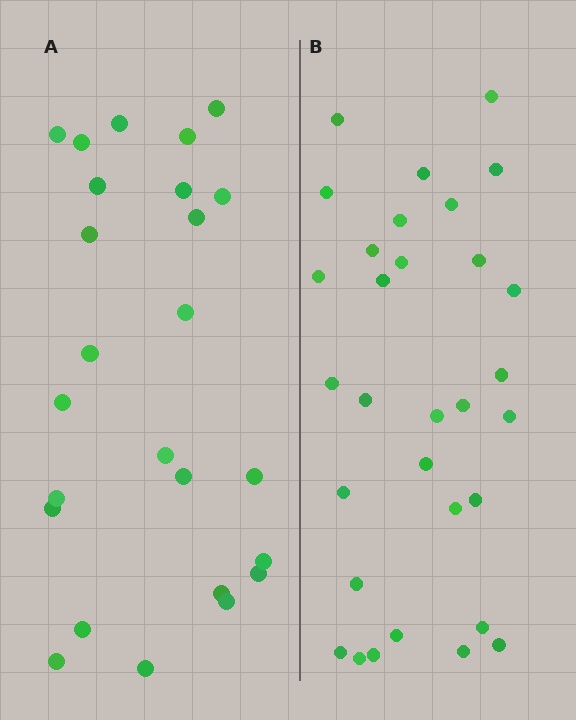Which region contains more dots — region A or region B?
Region B (the right region) has more dots.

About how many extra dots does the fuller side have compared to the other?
Region B has about 6 more dots than region A.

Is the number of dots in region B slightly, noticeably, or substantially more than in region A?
Region B has only slightly more — the two regions are fairly close. The ratio is roughly 1.2 to 1.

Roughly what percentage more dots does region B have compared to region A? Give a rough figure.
About 25% more.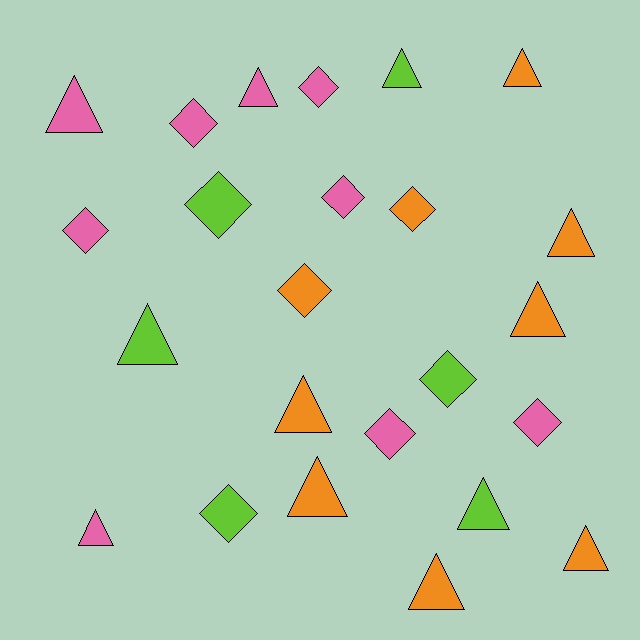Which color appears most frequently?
Pink, with 9 objects.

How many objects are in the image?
There are 24 objects.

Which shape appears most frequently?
Triangle, with 13 objects.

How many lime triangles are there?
There are 3 lime triangles.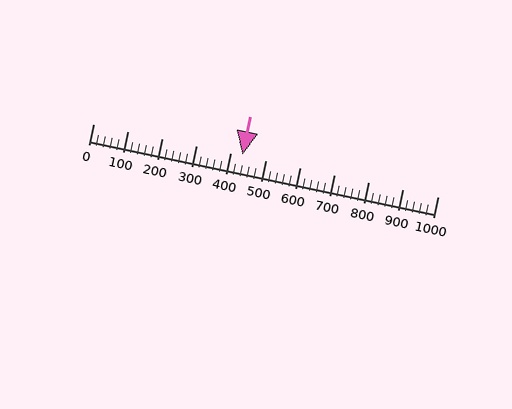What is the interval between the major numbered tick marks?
The major tick marks are spaced 100 units apart.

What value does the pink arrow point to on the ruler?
The pink arrow points to approximately 434.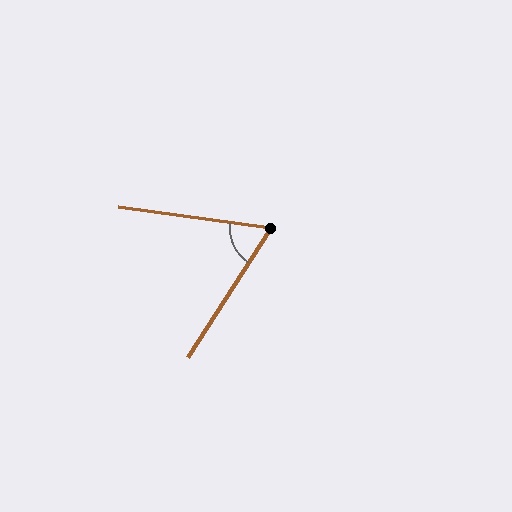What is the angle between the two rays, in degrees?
Approximately 65 degrees.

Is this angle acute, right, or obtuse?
It is acute.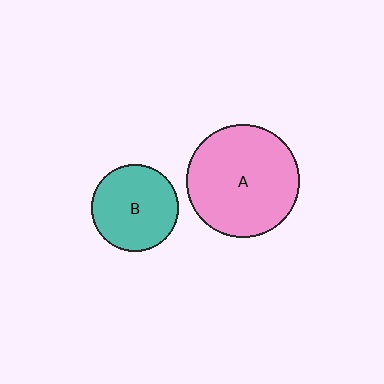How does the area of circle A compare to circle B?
Approximately 1.7 times.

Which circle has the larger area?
Circle A (pink).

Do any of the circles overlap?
No, none of the circles overlap.